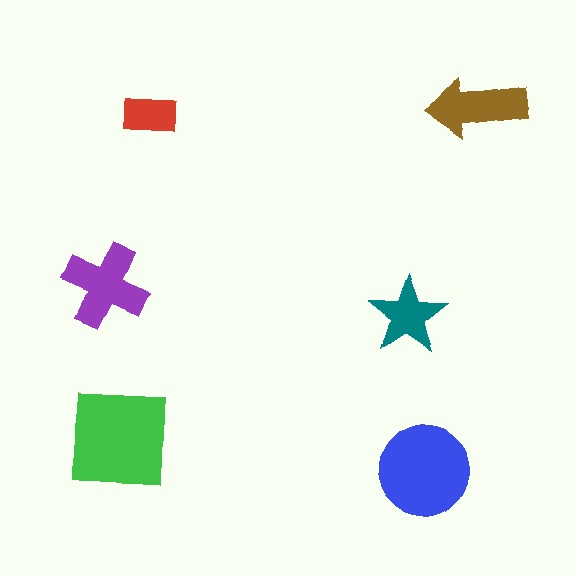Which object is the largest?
The green square.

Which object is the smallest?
The red rectangle.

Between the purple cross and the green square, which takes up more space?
The green square.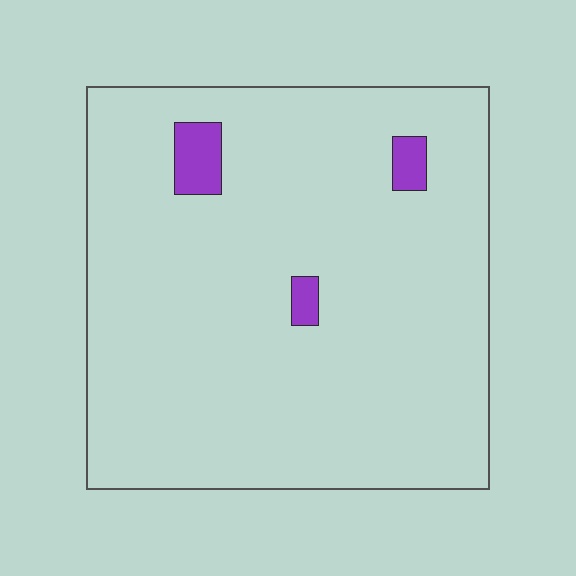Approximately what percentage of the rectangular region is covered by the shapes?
Approximately 5%.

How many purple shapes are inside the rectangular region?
3.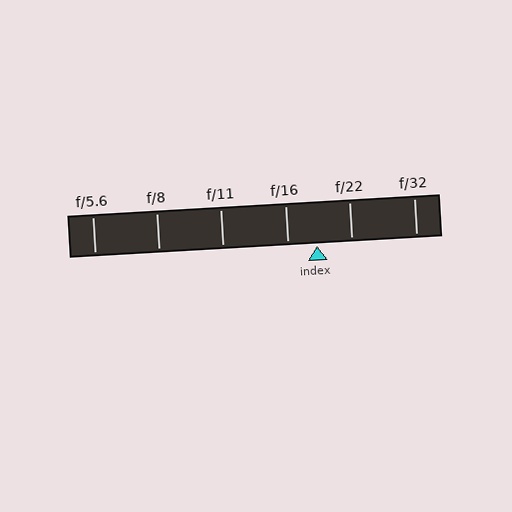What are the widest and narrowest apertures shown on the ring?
The widest aperture shown is f/5.6 and the narrowest is f/32.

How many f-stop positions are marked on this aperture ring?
There are 6 f-stop positions marked.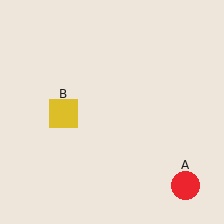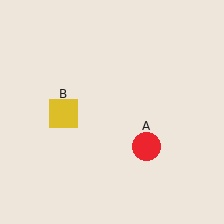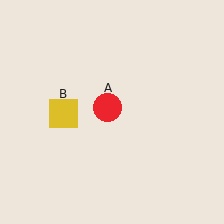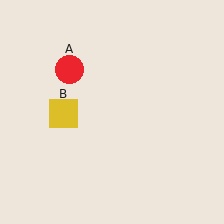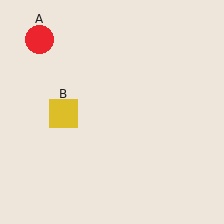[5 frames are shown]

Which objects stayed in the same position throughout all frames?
Yellow square (object B) remained stationary.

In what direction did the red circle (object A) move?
The red circle (object A) moved up and to the left.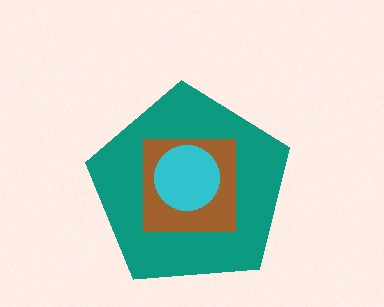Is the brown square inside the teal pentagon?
Yes.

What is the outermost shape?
The teal pentagon.